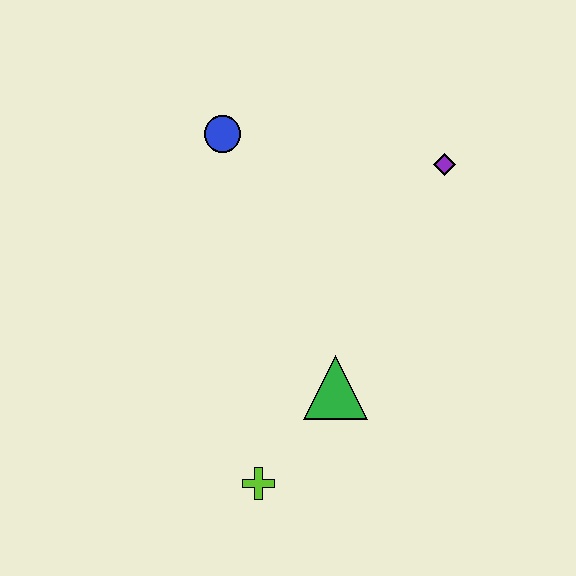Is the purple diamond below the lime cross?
No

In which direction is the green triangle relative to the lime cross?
The green triangle is above the lime cross.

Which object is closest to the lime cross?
The green triangle is closest to the lime cross.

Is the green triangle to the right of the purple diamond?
No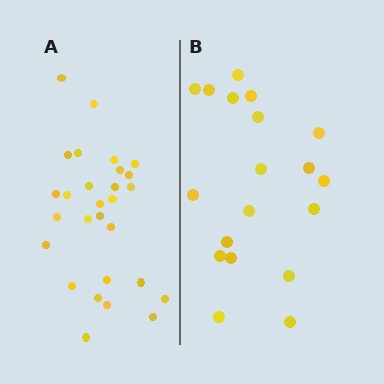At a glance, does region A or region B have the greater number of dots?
Region A (the left region) has more dots.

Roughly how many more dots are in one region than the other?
Region A has roughly 8 or so more dots than region B.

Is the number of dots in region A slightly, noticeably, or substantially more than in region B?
Region A has substantially more. The ratio is roughly 1.5 to 1.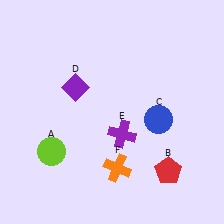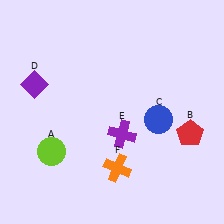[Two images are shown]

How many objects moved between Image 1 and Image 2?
2 objects moved between the two images.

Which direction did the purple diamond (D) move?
The purple diamond (D) moved left.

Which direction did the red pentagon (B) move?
The red pentagon (B) moved up.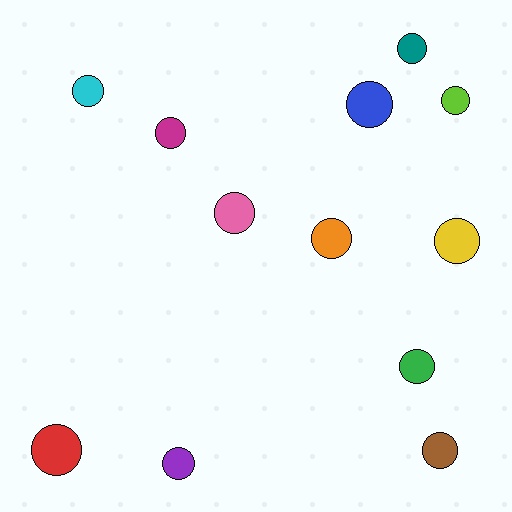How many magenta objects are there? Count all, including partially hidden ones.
There is 1 magenta object.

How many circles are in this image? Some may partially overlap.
There are 12 circles.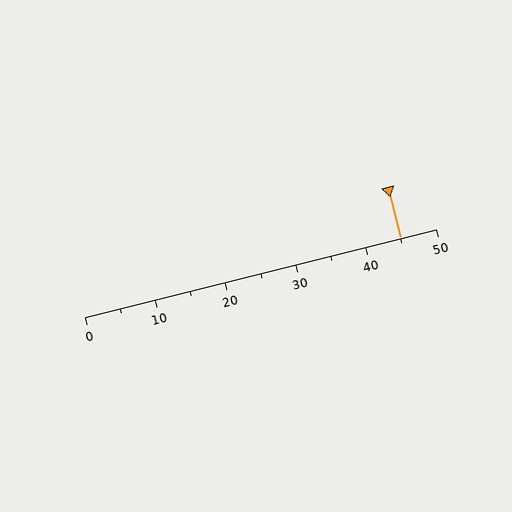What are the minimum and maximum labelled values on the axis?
The axis runs from 0 to 50.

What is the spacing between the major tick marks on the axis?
The major ticks are spaced 10 apart.